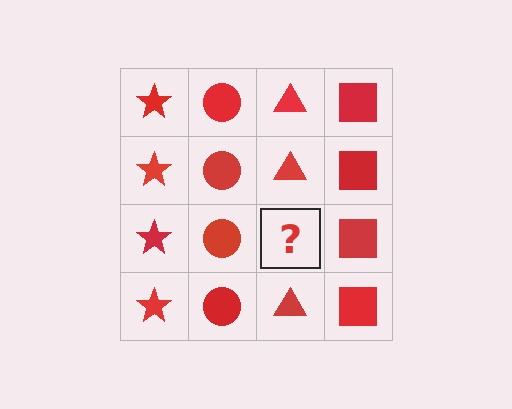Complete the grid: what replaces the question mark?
The question mark should be replaced with a red triangle.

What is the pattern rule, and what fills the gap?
The rule is that each column has a consistent shape. The gap should be filled with a red triangle.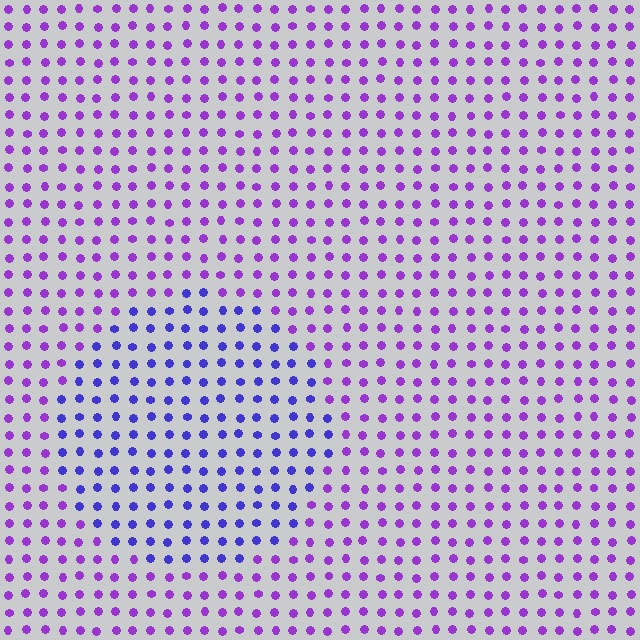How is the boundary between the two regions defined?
The boundary is defined purely by a slight shift in hue (about 35 degrees). Spacing, size, and orientation are identical on both sides.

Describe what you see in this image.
The image is filled with small purple elements in a uniform arrangement. A circle-shaped region is visible where the elements are tinted to a slightly different hue, forming a subtle color boundary.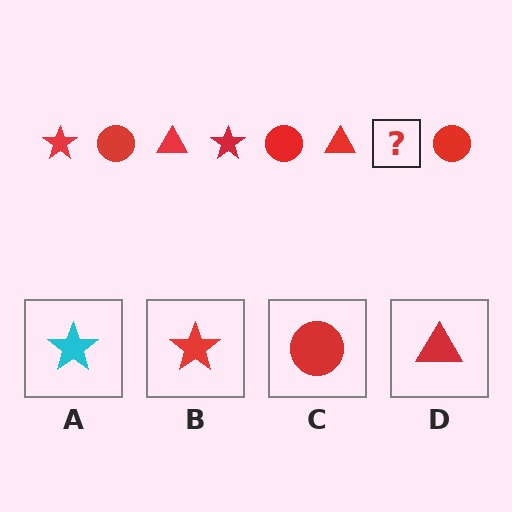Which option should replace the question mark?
Option B.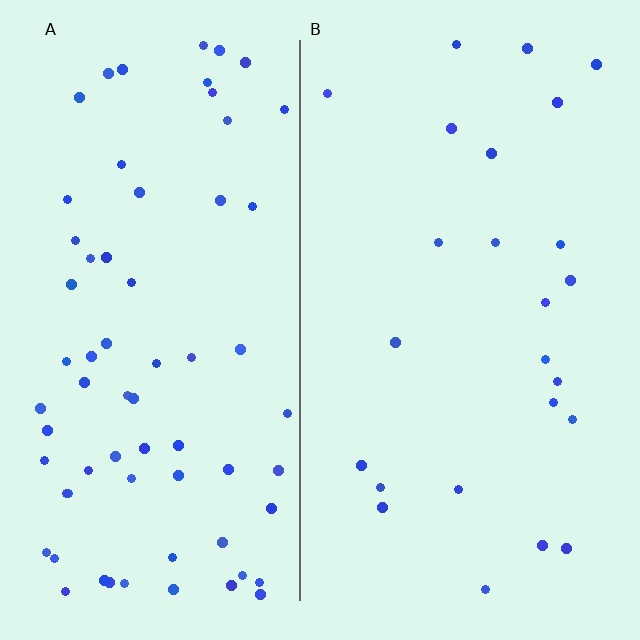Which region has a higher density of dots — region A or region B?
A (the left).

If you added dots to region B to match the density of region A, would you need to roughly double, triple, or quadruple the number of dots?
Approximately triple.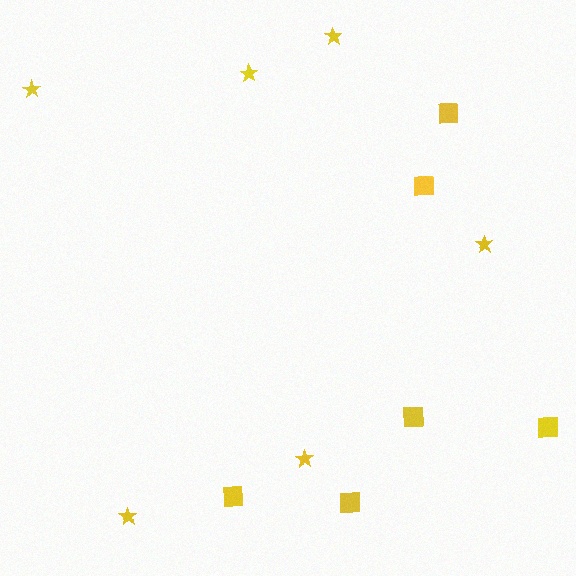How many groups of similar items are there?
There are 2 groups: one group of stars (6) and one group of squares (6).